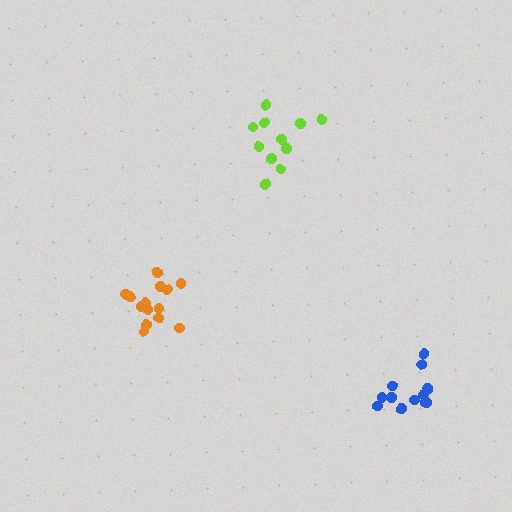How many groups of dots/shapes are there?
There are 3 groups.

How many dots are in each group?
Group 1: 15 dots, Group 2: 11 dots, Group 3: 12 dots (38 total).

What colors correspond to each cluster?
The clusters are colored: orange, lime, blue.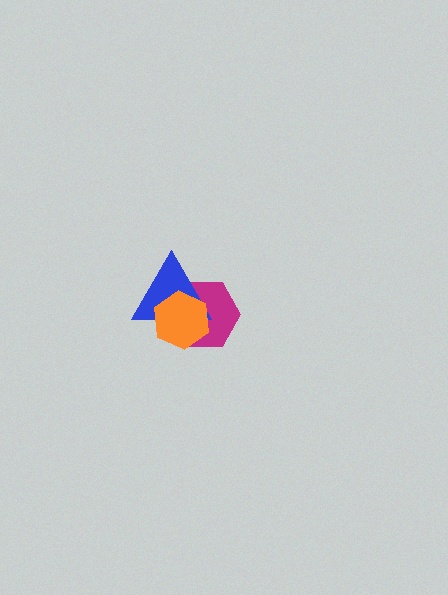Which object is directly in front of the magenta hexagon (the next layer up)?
The blue triangle is directly in front of the magenta hexagon.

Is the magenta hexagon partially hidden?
Yes, it is partially covered by another shape.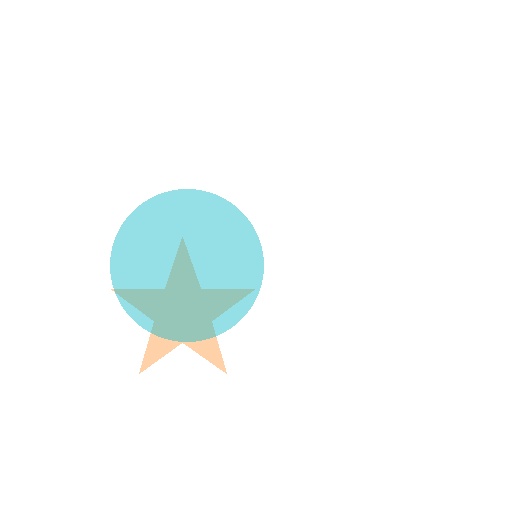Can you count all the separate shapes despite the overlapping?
Yes, there are 2 separate shapes.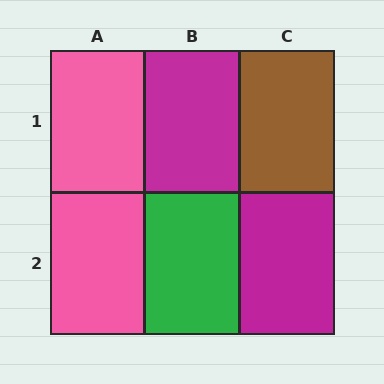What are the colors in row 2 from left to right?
Pink, green, magenta.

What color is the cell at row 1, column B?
Magenta.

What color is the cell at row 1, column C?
Brown.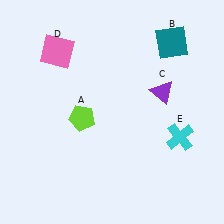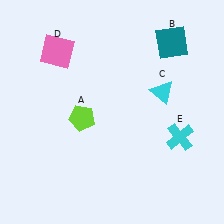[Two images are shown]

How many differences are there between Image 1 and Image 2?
There is 1 difference between the two images.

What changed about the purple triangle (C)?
In Image 1, C is purple. In Image 2, it changed to cyan.